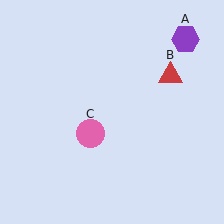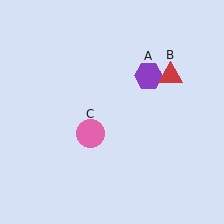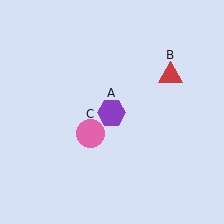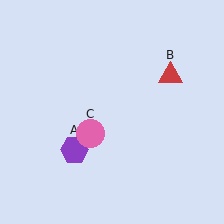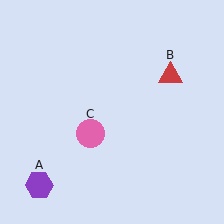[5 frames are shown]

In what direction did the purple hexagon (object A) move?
The purple hexagon (object A) moved down and to the left.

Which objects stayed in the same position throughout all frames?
Red triangle (object B) and pink circle (object C) remained stationary.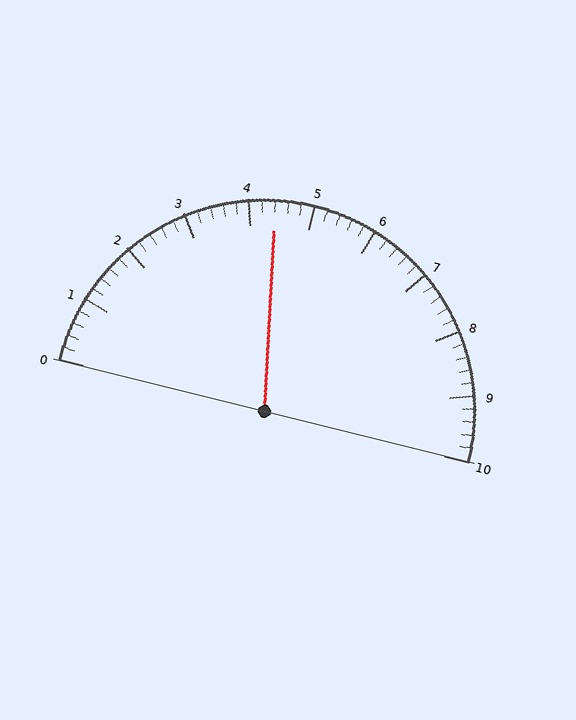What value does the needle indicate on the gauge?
The needle indicates approximately 4.4.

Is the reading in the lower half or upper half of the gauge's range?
The reading is in the lower half of the range (0 to 10).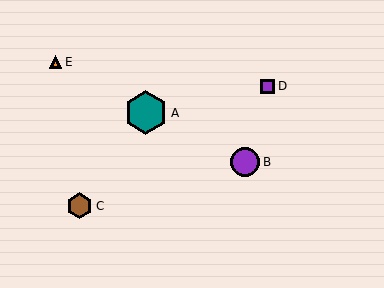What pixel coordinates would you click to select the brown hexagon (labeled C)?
Click at (80, 206) to select the brown hexagon C.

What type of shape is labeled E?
Shape E is an orange triangle.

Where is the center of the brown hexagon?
The center of the brown hexagon is at (80, 206).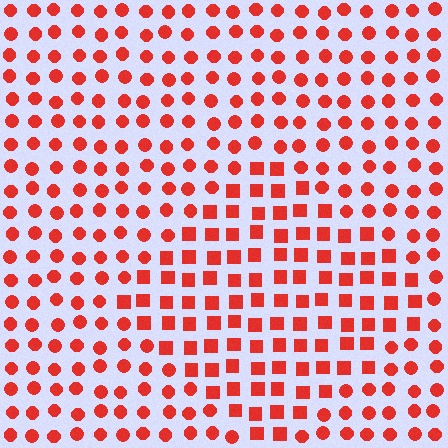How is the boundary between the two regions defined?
The boundary is defined by a change in element shape: squares inside vs. circles outside. All elements share the same color and spacing.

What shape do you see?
I see a diamond.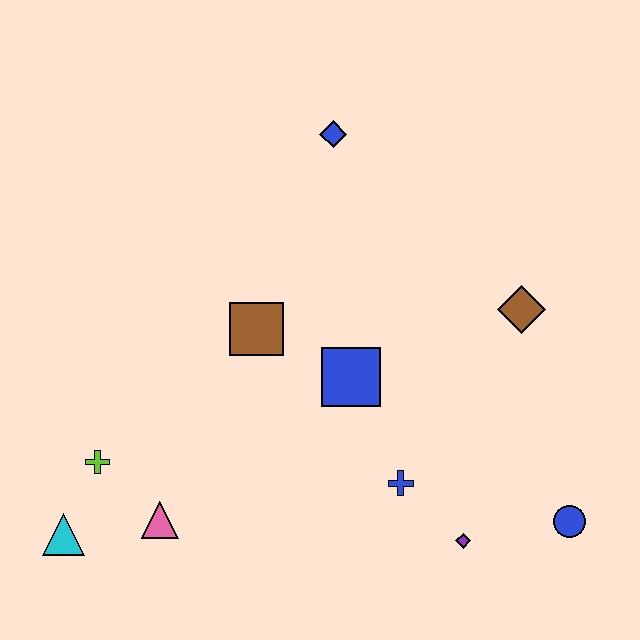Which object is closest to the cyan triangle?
The lime cross is closest to the cyan triangle.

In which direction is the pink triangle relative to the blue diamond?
The pink triangle is below the blue diamond.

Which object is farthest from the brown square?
The blue circle is farthest from the brown square.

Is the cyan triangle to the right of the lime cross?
No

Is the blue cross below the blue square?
Yes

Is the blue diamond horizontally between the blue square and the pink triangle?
Yes